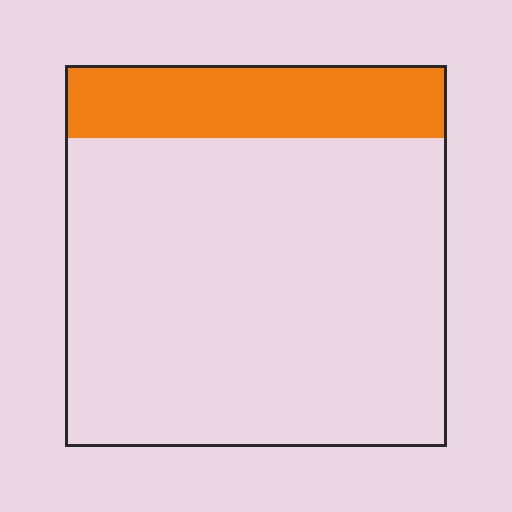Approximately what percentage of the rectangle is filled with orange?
Approximately 20%.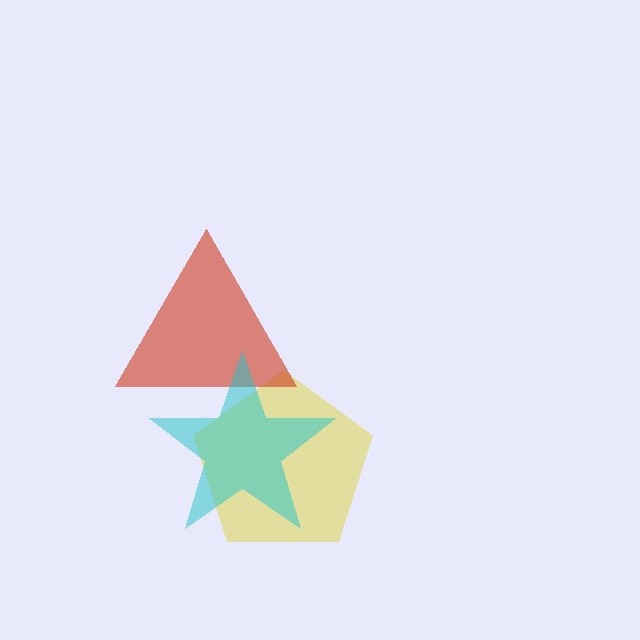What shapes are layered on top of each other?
The layered shapes are: a yellow pentagon, a red triangle, a cyan star.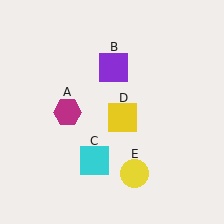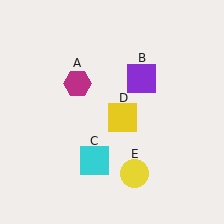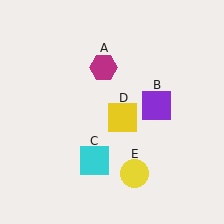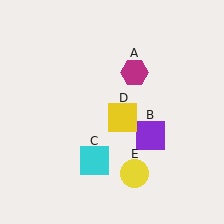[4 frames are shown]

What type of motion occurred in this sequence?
The magenta hexagon (object A), purple square (object B) rotated clockwise around the center of the scene.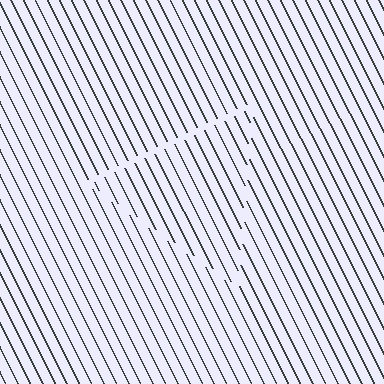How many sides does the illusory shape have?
3 sides — the line-ends trace a triangle.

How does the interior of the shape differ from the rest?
The interior of the shape contains the same grating, shifted by half a period — the contour is defined by the phase discontinuity where line-ends from the inner and outer gratings abut.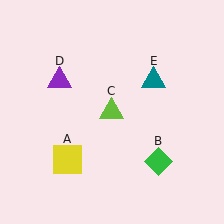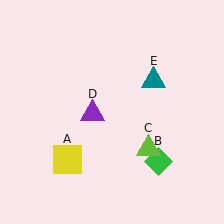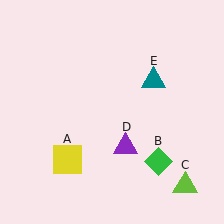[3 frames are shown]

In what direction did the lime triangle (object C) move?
The lime triangle (object C) moved down and to the right.